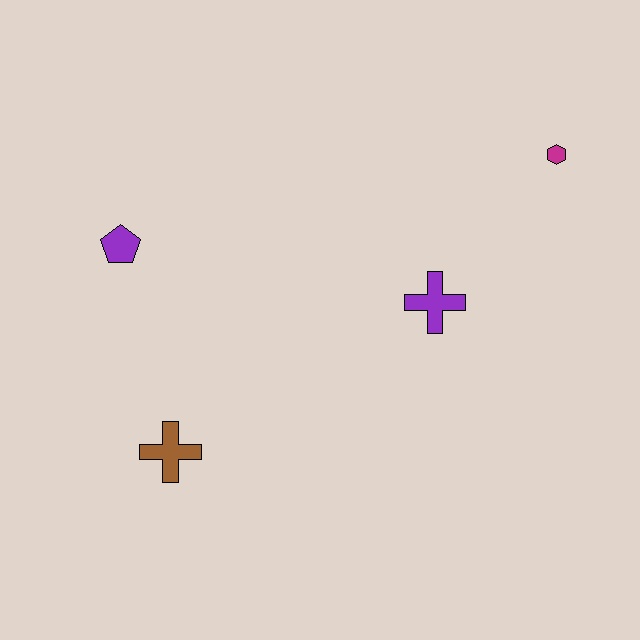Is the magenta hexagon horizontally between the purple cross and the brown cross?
No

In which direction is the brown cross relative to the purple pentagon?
The brown cross is below the purple pentagon.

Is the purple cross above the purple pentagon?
No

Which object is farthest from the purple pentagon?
The magenta hexagon is farthest from the purple pentagon.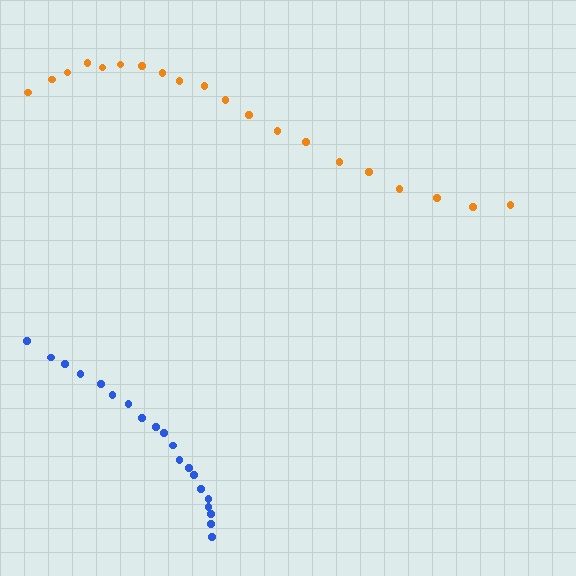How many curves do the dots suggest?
There are 2 distinct paths.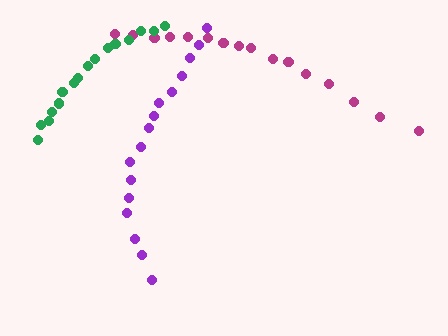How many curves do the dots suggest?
There are 3 distinct paths.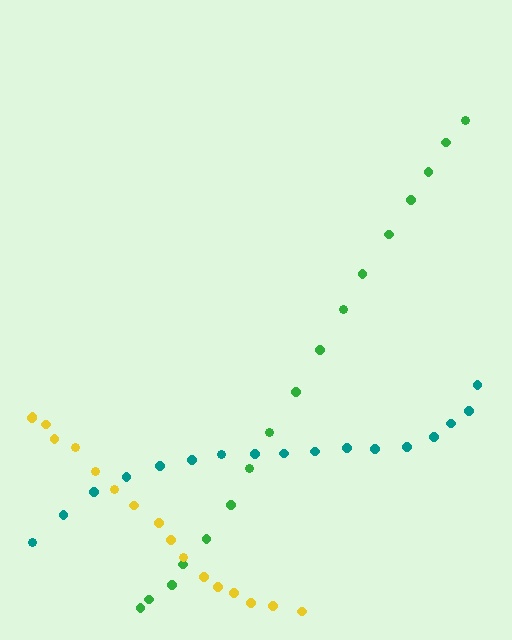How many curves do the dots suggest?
There are 3 distinct paths.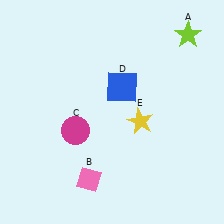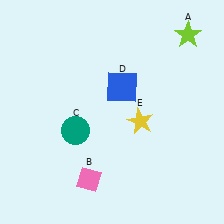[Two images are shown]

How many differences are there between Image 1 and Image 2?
There is 1 difference between the two images.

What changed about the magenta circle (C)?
In Image 1, C is magenta. In Image 2, it changed to teal.